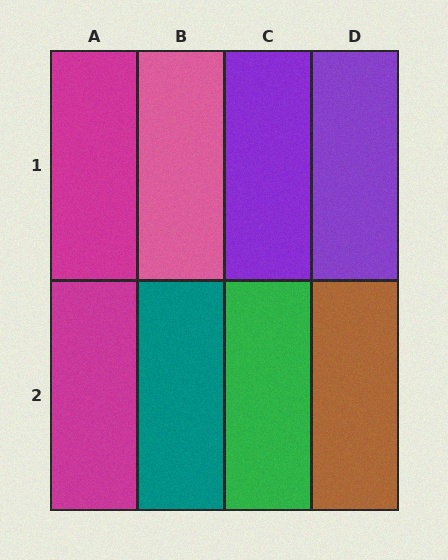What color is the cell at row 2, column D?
Brown.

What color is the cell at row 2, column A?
Magenta.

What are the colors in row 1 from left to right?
Magenta, pink, purple, purple.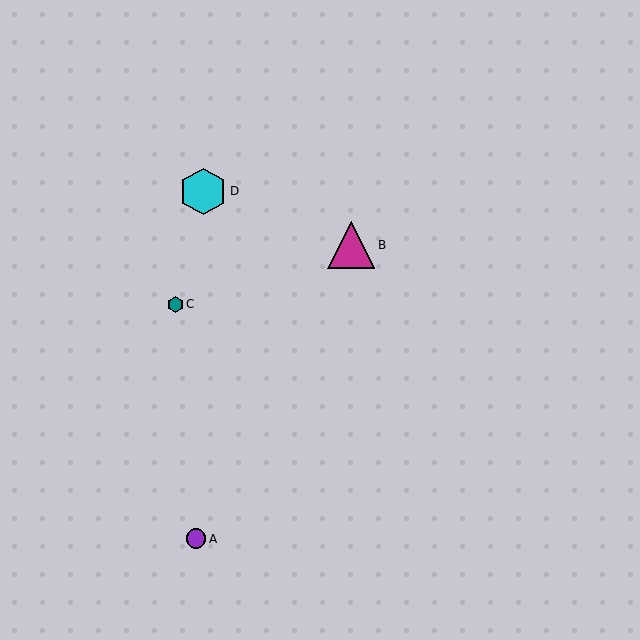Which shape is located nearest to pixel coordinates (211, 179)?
The cyan hexagon (labeled D) at (203, 191) is nearest to that location.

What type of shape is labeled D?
Shape D is a cyan hexagon.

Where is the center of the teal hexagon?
The center of the teal hexagon is at (175, 304).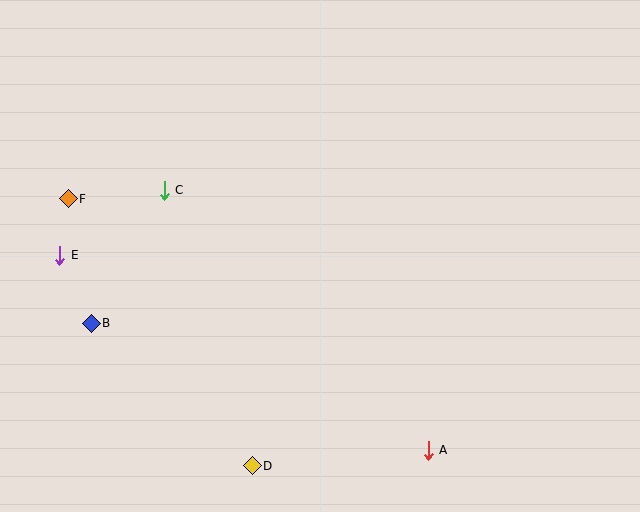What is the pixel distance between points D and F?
The distance between D and F is 325 pixels.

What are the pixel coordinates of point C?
Point C is at (164, 190).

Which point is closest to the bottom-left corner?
Point B is closest to the bottom-left corner.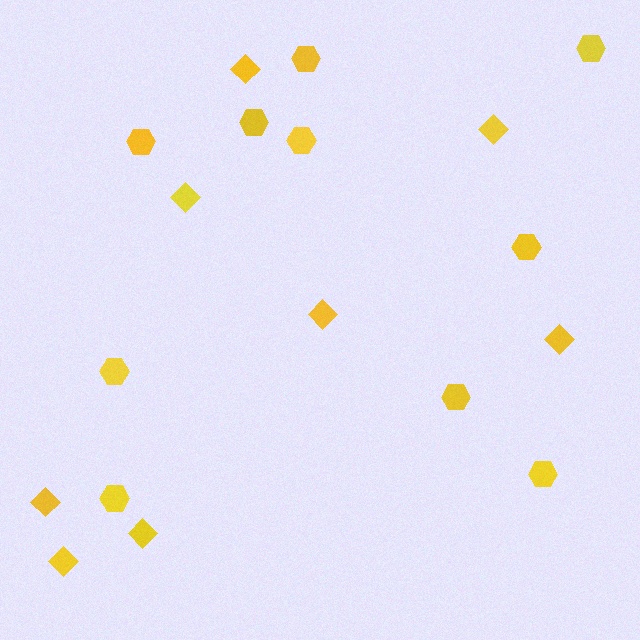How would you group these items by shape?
There are 2 groups: one group of diamonds (8) and one group of hexagons (10).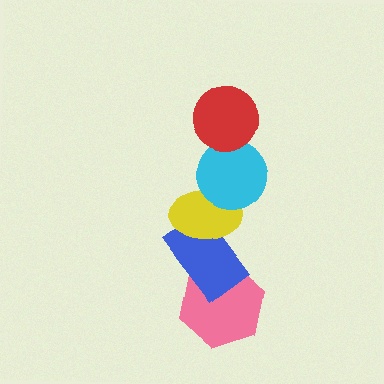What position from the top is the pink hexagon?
The pink hexagon is 5th from the top.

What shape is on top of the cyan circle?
The red circle is on top of the cyan circle.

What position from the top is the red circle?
The red circle is 1st from the top.